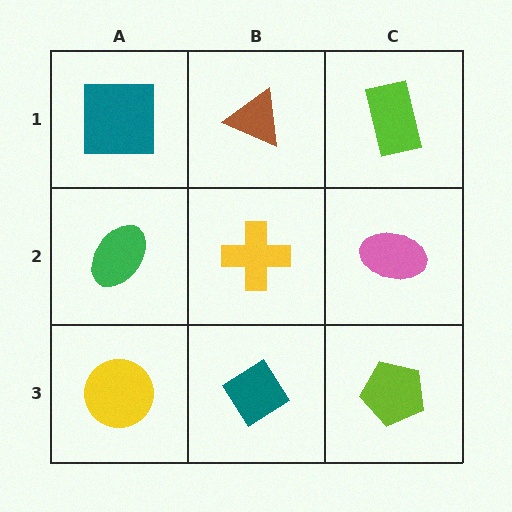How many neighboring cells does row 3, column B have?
3.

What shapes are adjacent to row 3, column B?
A yellow cross (row 2, column B), a yellow circle (row 3, column A), a lime pentagon (row 3, column C).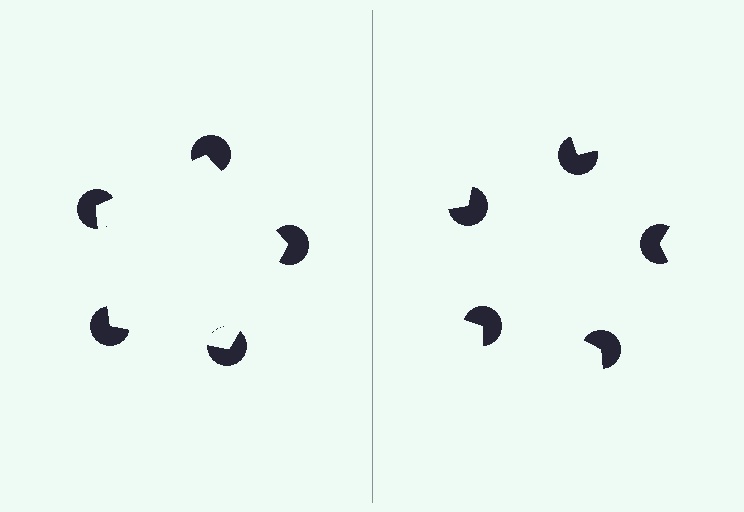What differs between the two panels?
The pac-man discs are positioned identically on both sides; only the wedge orientations differ. On the left they align to a pentagon; on the right they are misaligned.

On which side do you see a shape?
An illusory pentagon appears on the left side. On the right side the wedge cuts are rotated, so no coherent shape forms.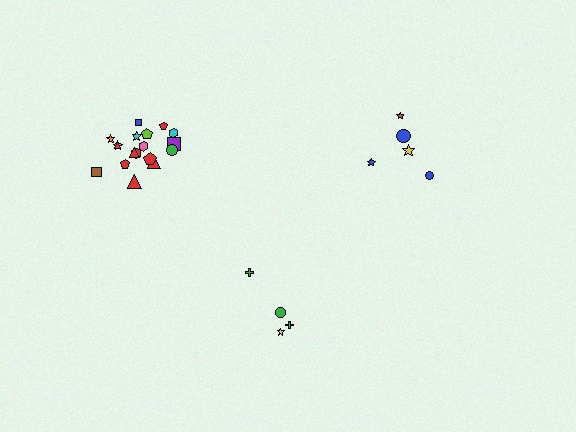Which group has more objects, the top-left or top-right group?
The top-left group.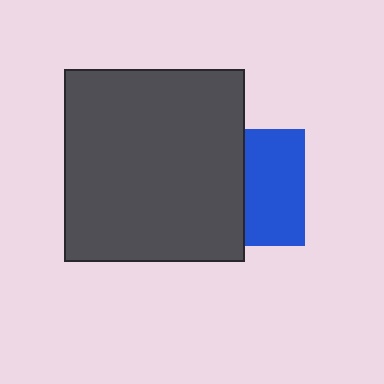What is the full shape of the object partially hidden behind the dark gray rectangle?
The partially hidden object is a blue square.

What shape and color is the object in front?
The object in front is a dark gray rectangle.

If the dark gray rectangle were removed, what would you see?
You would see the complete blue square.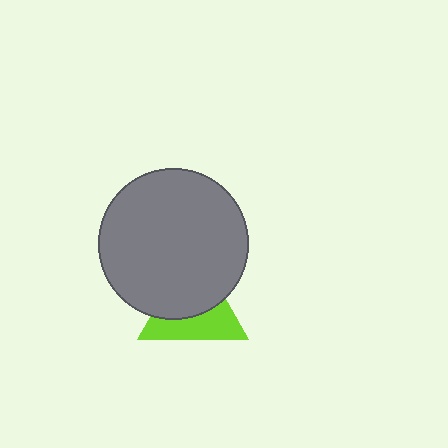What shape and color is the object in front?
The object in front is a gray circle.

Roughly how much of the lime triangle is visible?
About half of it is visible (roughly 45%).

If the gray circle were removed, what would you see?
You would see the complete lime triangle.